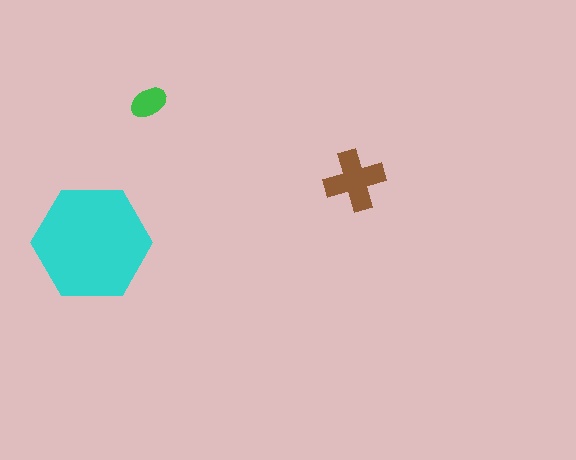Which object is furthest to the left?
The cyan hexagon is leftmost.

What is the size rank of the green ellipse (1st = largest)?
3rd.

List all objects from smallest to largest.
The green ellipse, the brown cross, the cyan hexagon.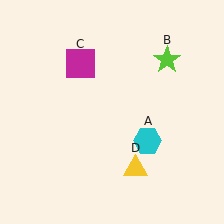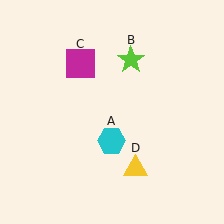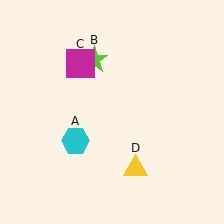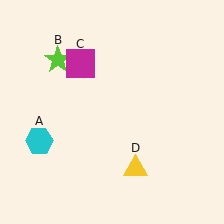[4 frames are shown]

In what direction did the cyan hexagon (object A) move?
The cyan hexagon (object A) moved left.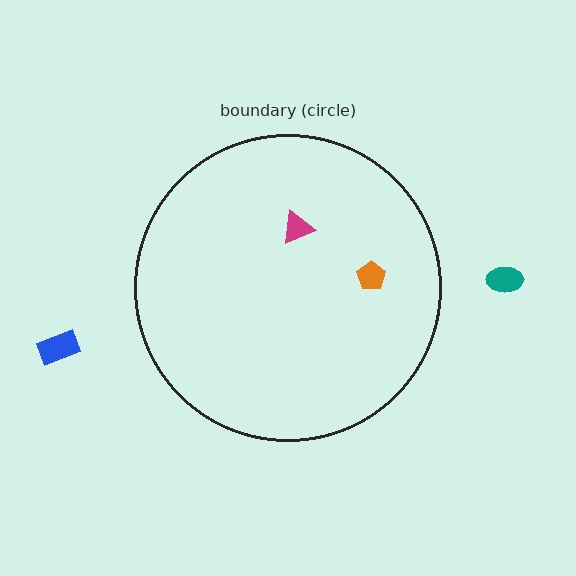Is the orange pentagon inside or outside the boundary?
Inside.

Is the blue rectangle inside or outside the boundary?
Outside.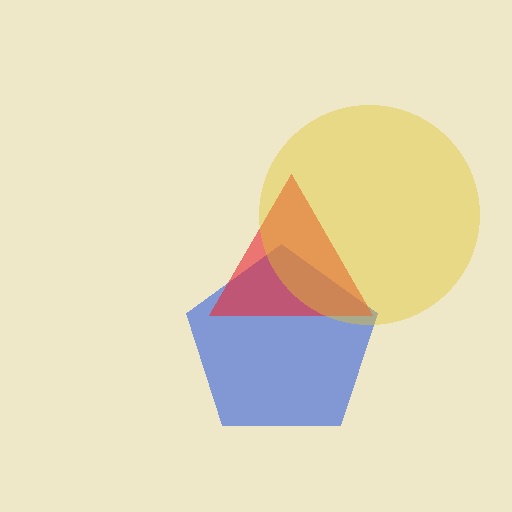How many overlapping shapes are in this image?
There are 3 overlapping shapes in the image.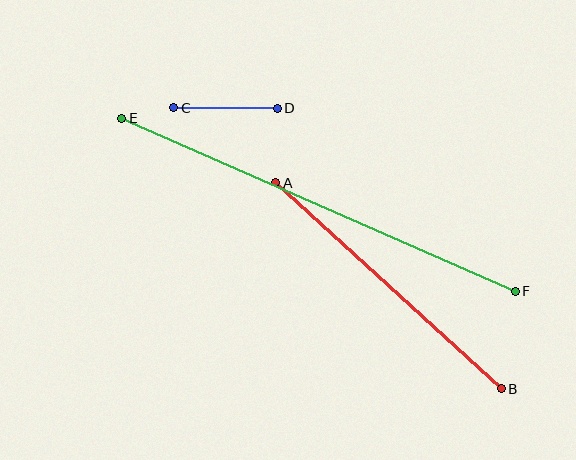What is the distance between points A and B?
The distance is approximately 305 pixels.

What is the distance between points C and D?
The distance is approximately 103 pixels.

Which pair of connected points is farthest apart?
Points E and F are farthest apart.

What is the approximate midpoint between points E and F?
The midpoint is at approximately (319, 205) pixels.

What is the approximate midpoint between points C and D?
The midpoint is at approximately (226, 108) pixels.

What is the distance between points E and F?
The distance is approximately 430 pixels.